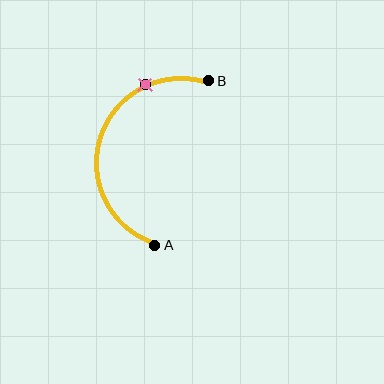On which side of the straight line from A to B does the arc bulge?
The arc bulges to the left of the straight line connecting A and B.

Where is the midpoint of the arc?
The arc midpoint is the point on the curve farthest from the straight line joining A and B. It sits to the left of that line.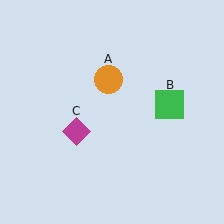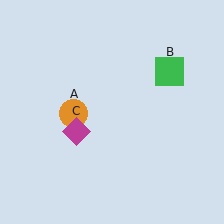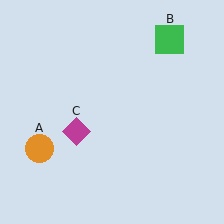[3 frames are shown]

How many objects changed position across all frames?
2 objects changed position: orange circle (object A), green square (object B).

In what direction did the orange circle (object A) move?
The orange circle (object A) moved down and to the left.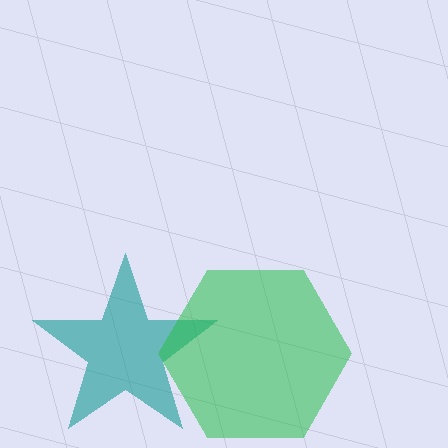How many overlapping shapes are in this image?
There are 2 overlapping shapes in the image.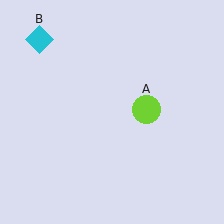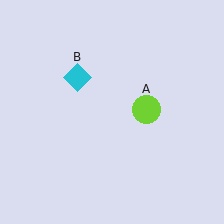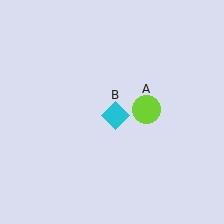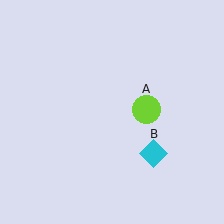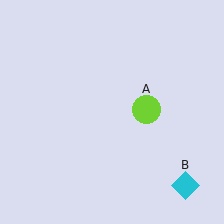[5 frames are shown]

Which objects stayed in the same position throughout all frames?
Lime circle (object A) remained stationary.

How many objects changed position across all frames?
1 object changed position: cyan diamond (object B).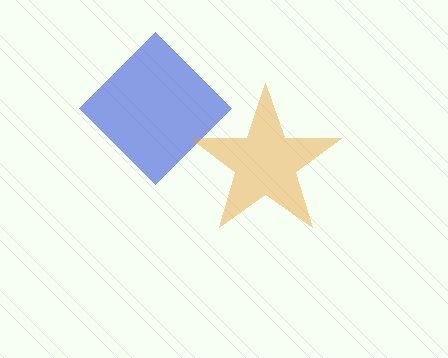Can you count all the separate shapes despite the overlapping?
Yes, there are 2 separate shapes.